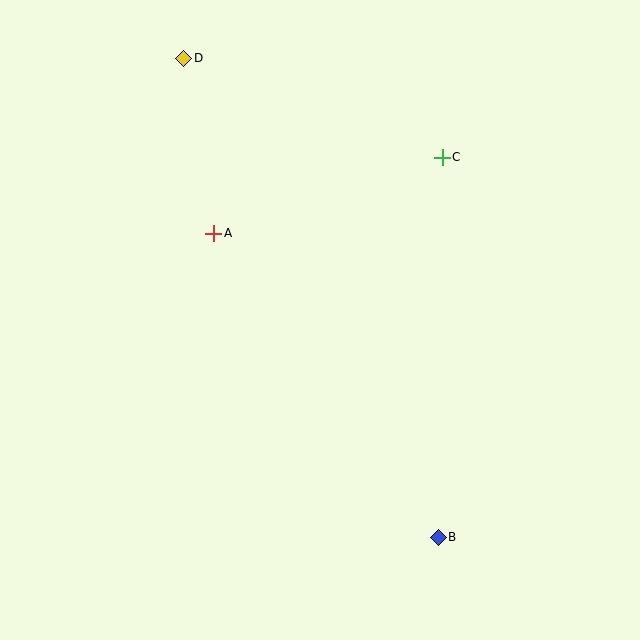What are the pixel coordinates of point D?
Point D is at (184, 58).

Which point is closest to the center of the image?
Point A at (214, 233) is closest to the center.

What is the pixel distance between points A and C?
The distance between A and C is 241 pixels.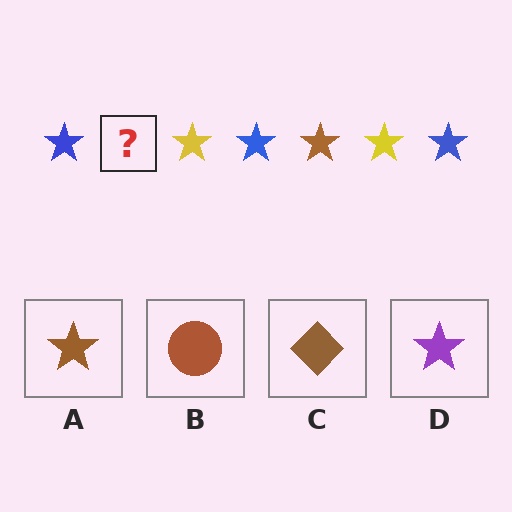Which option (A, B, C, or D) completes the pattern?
A.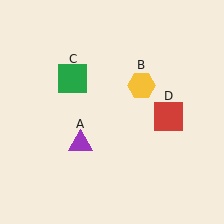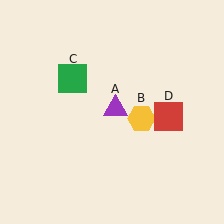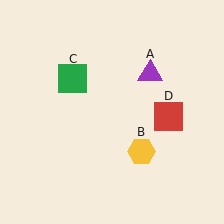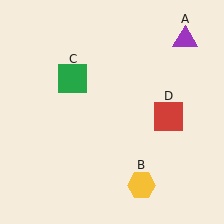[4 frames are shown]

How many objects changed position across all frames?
2 objects changed position: purple triangle (object A), yellow hexagon (object B).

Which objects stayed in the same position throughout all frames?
Green square (object C) and red square (object D) remained stationary.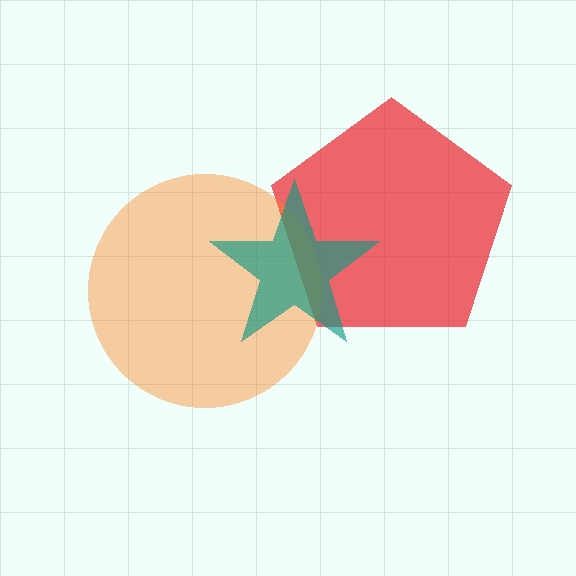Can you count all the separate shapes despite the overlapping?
Yes, there are 3 separate shapes.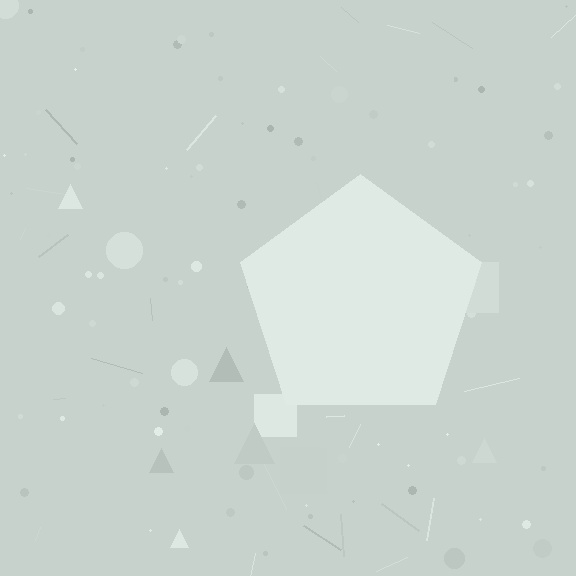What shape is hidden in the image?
A pentagon is hidden in the image.